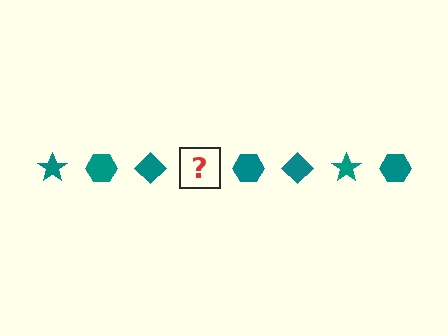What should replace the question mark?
The question mark should be replaced with a teal star.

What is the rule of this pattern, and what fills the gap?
The rule is that the pattern cycles through star, hexagon, diamond shapes in teal. The gap should be filled with a teal star.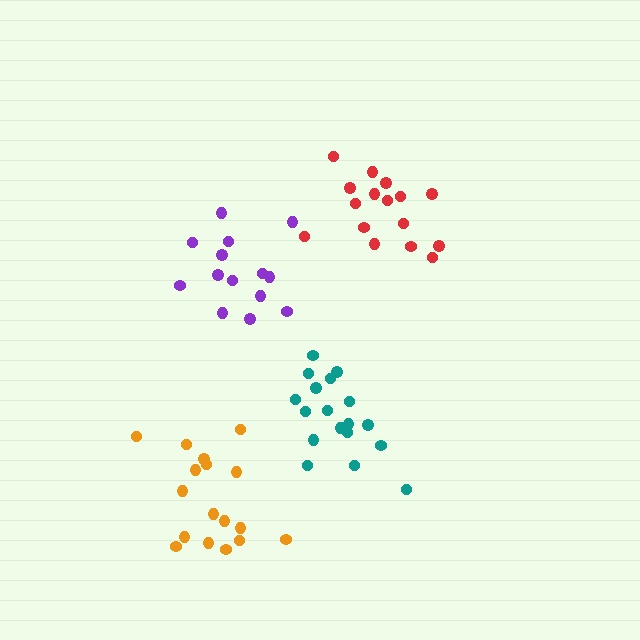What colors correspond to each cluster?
The clusters are colored: red, purple, teal, orange.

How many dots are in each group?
Group 1: 16 dots, Group 2: 14 dots, Group 3: 18 dots, Group 4: 17 dots (65 total).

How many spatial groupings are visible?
There are 4 spatial groupings.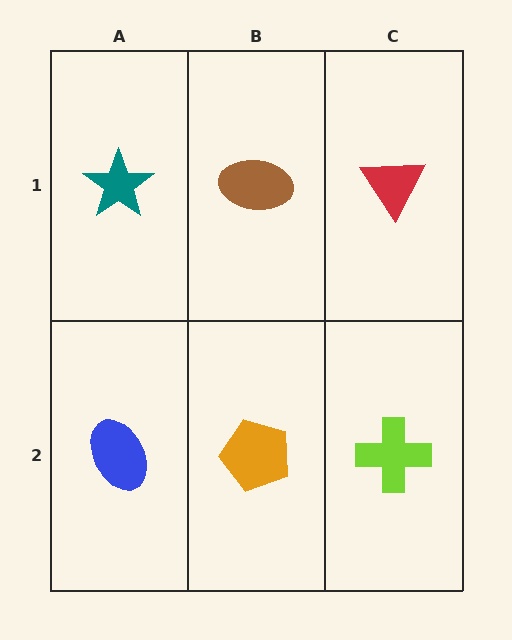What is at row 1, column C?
A red triangle.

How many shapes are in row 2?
3 shapes.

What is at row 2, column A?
A blue ellipse.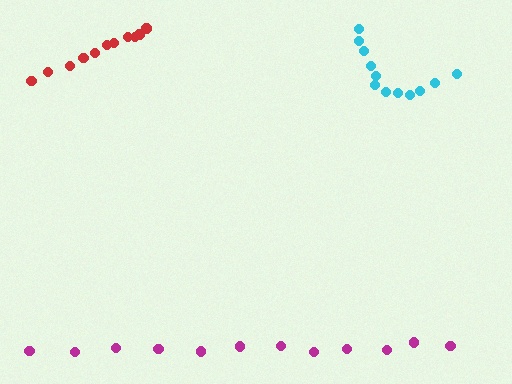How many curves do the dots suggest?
There are 3 distinct paths.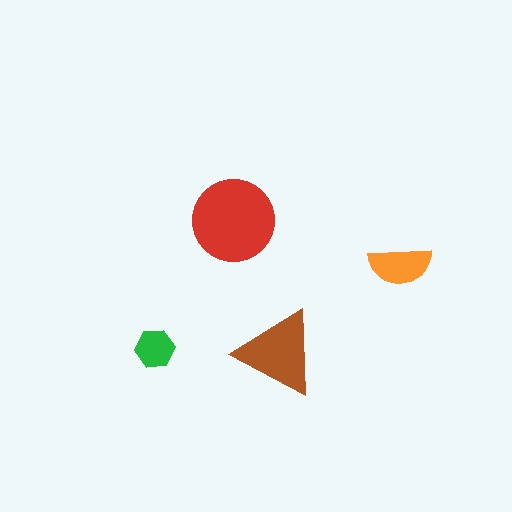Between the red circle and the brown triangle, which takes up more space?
The red circle.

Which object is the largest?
The red circle.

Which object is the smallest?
The green hexagon.